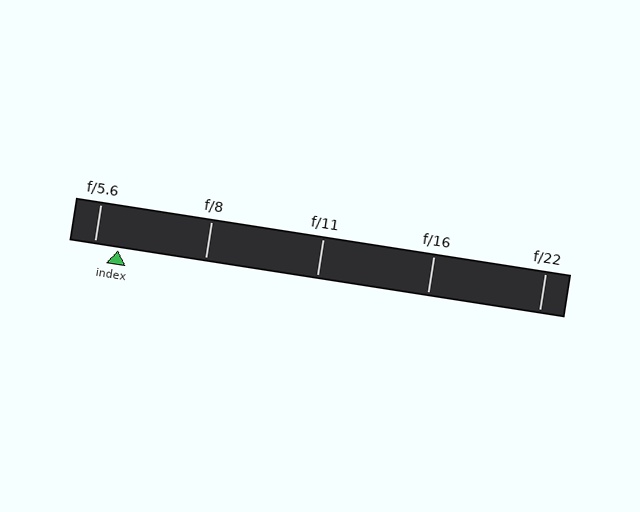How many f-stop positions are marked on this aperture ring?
There are 5 f-stop positions marked.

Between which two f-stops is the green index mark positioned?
The index mark is between f/5.6 and f/8.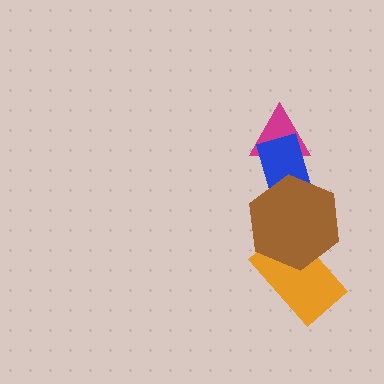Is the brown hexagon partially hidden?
No, no other shape covers it.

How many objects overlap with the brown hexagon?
2 objects overlap with the brown hexagon.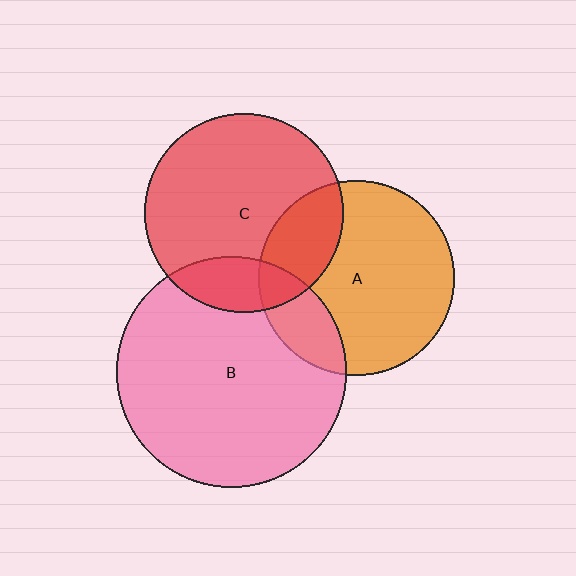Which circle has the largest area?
Circle B (pink).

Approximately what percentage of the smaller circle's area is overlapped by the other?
Approximately 15%.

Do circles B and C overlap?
Yes.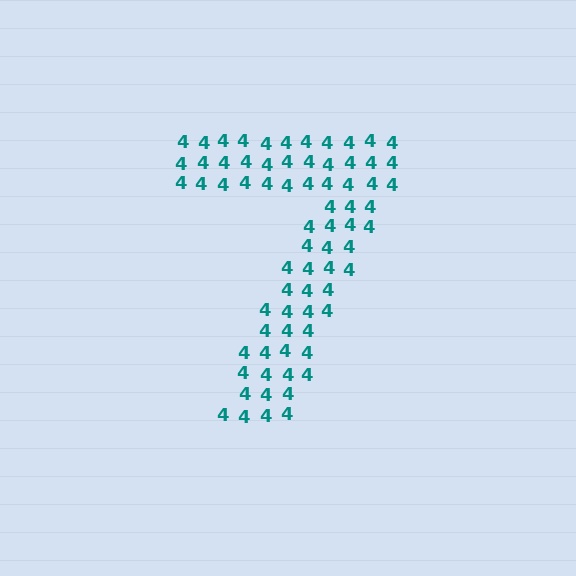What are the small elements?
The small elements are digit 4's.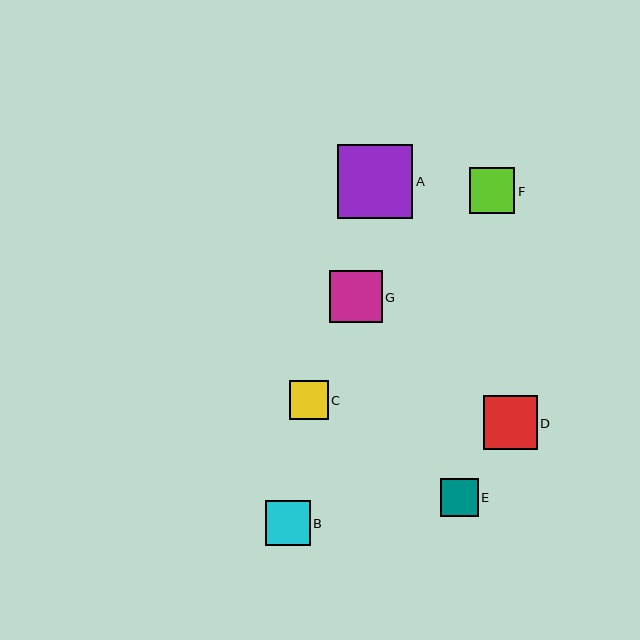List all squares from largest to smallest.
From largest to smallest: A, D, G, F, B, C, E.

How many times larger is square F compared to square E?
Square F is approximately 1.2 times the size of square E.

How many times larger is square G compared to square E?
Square G is approximately 1.4 times the size of square E.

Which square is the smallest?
Square E is the smallest with a size of approximately 38 pixels.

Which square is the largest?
Square A is the largest with a size of approximately 75 pixels.